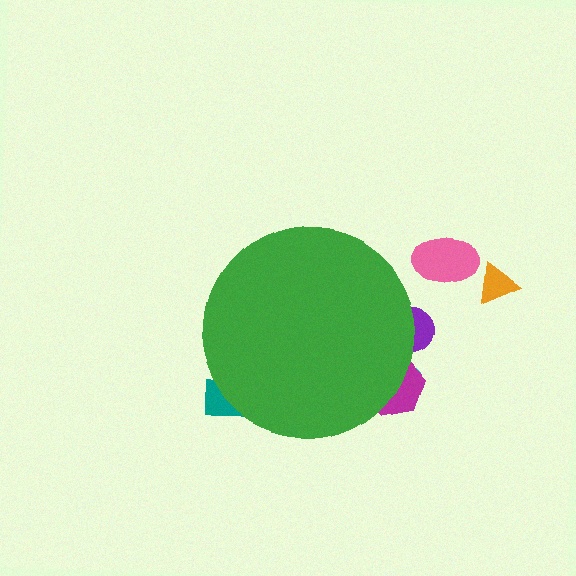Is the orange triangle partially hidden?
No, the orange triangle is fully visible.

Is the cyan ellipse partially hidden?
Yes, the cyan ellipse is partially hidden behind the green circle.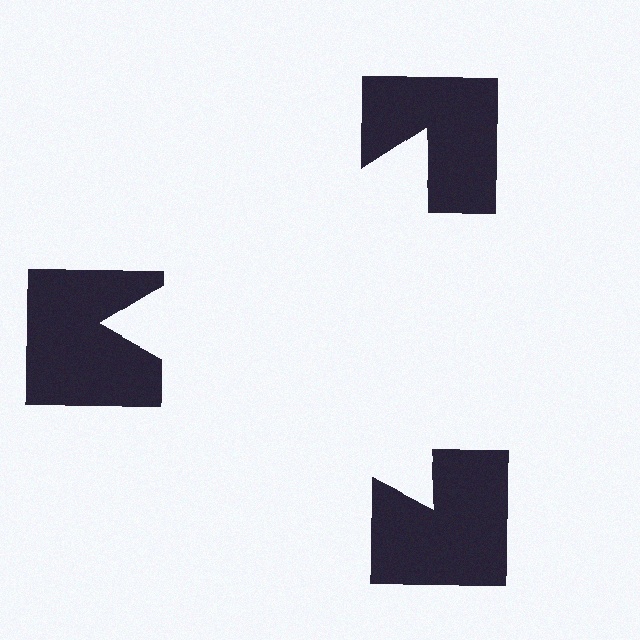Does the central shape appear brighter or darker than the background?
It typically appears slightly brighter than the background, even though no actual brightness change is drawn.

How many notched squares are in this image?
There are 3 — one at each vertex of the illusory triangle.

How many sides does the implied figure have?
3 sides.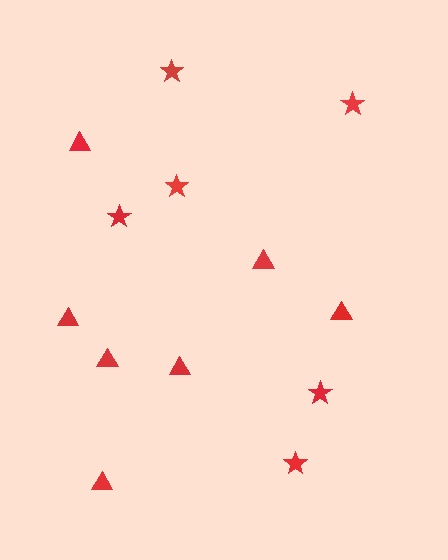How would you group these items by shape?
There are 2 groups: one group of stars (6) and one group of triangles (7).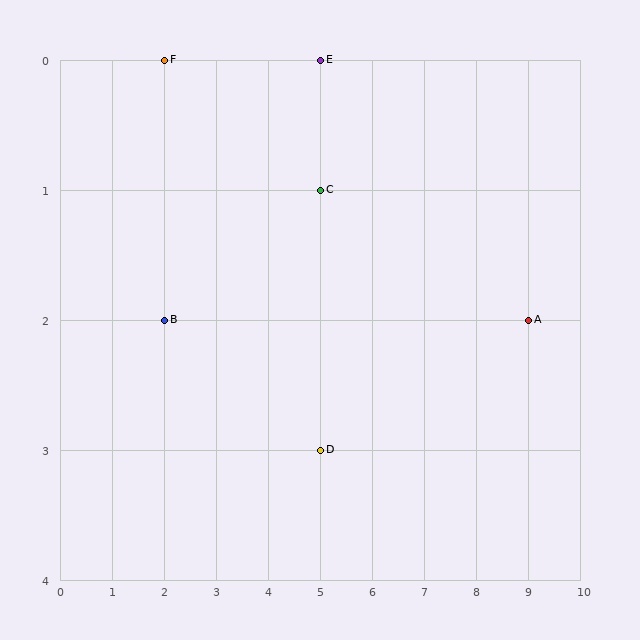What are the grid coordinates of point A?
Point A is at grid coordinates (9, 2).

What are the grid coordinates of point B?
Point B is at grid coordinates (2, 2).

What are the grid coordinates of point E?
Point E is at grid coordinates (5, 0).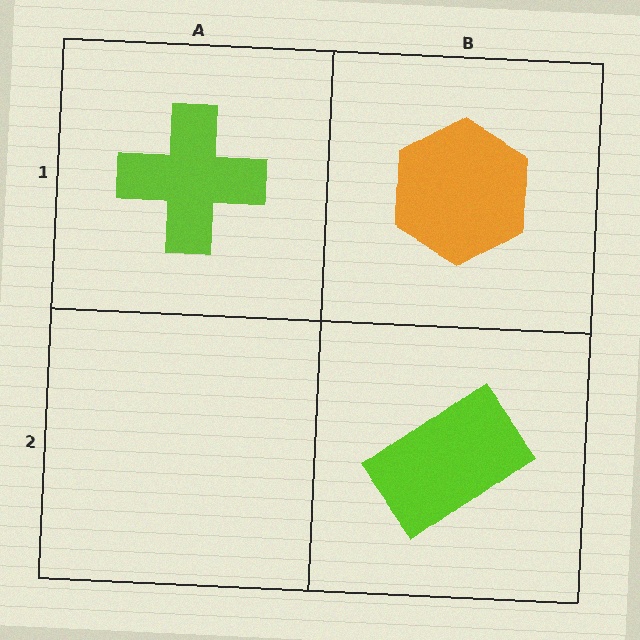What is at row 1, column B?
An orange hexagon.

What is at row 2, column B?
A lime rectangle.